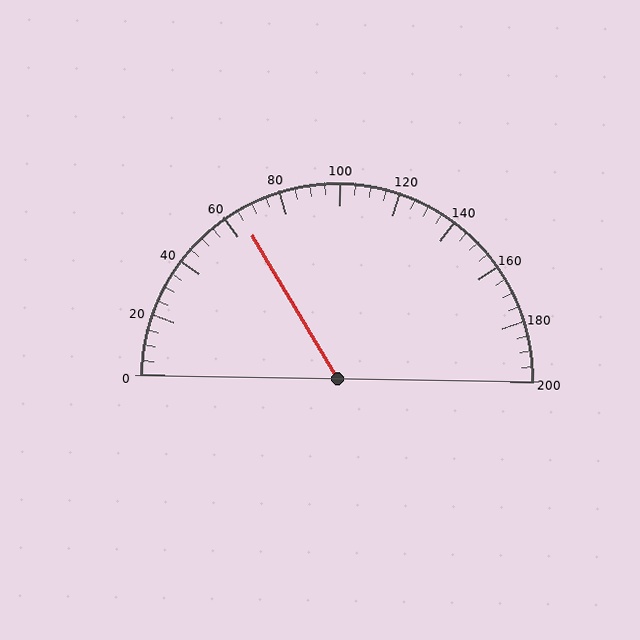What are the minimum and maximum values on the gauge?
The gauge ranges from 0 to 200.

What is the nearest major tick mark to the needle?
The nearest major tick mark is 60.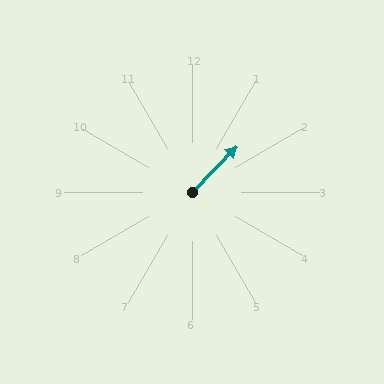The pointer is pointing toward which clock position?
Roughly 1 o'clock.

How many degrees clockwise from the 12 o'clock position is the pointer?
Approximately 44 degrees.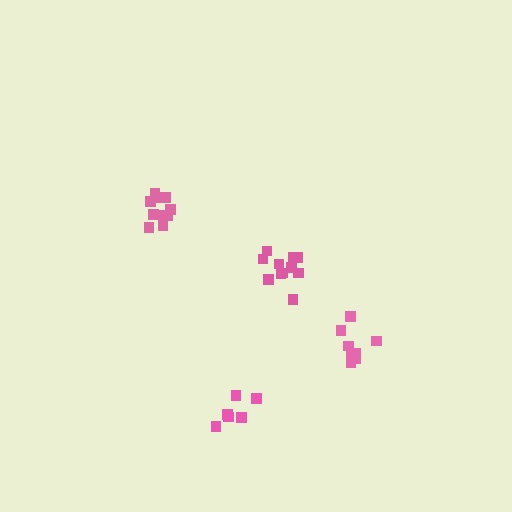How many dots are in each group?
Group 1: 7 dots, Group 2: 10 dots, Group 3: 8 dots, Group 4: 11 dots (36 total).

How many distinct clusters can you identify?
There are 4 distinct clusters.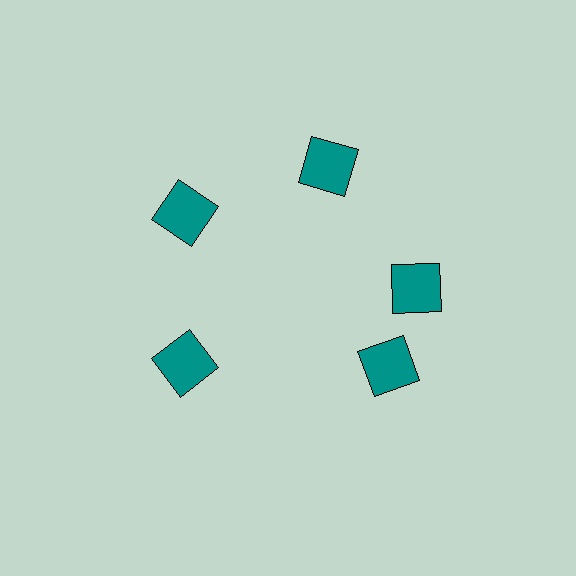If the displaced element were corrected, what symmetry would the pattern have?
It would have 5-fold rotational symmetry — the pattern would map onto itself every 72 degrees.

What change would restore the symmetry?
The symmetry would be restored by rotating it back into even spacing with its neighbors so that all 5 squares sit at equal angles and equal distance from the center.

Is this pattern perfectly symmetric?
No. The 5 teal squares are arranged in a ring, but one element near the 5 o'clock position is rotated out of alignment along the ring, breaking the 5-fold rotational symmetry.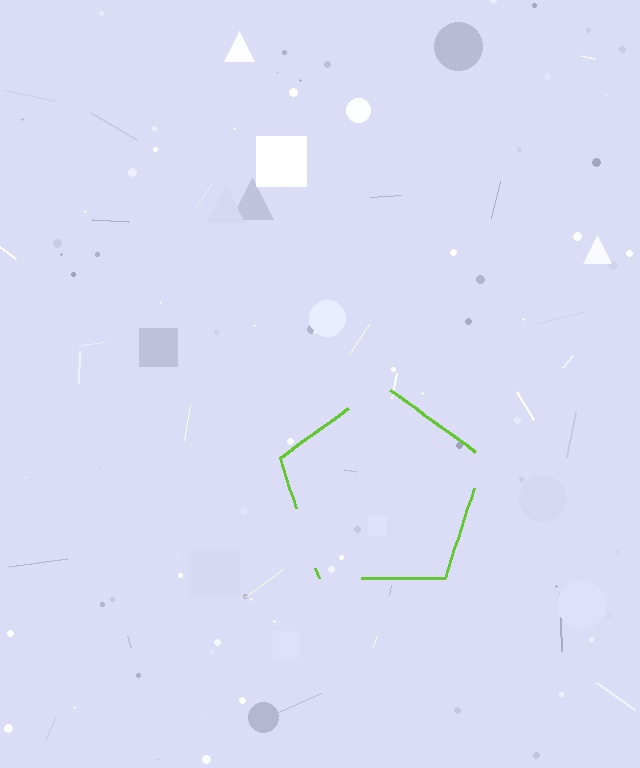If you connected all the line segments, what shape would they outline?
They would outline a pentagon.